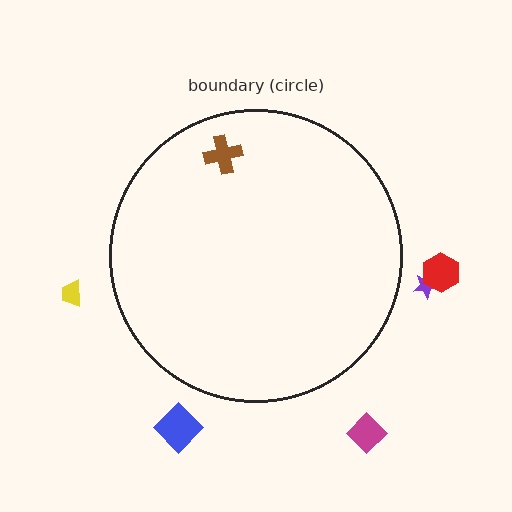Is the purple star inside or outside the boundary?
Outside.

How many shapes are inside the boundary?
1 inside, 5 outside.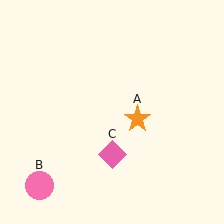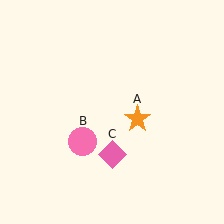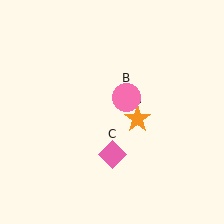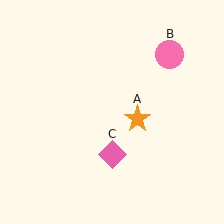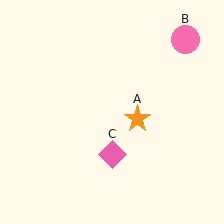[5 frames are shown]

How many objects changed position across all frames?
1 object changed position: pink circle (object B).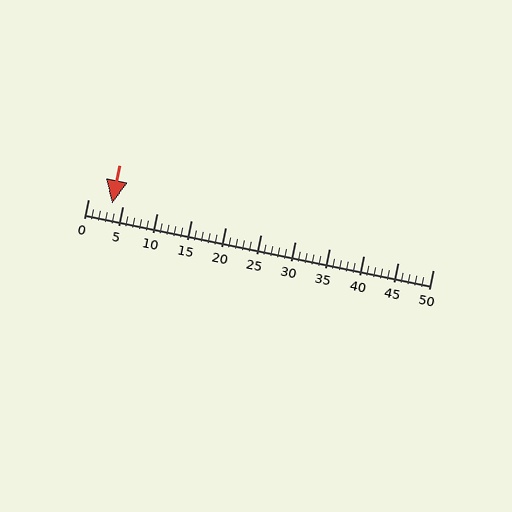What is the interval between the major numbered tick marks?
The major tick marks are spaced 5 units apart.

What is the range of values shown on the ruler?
The ruler shows values from 0 to 50.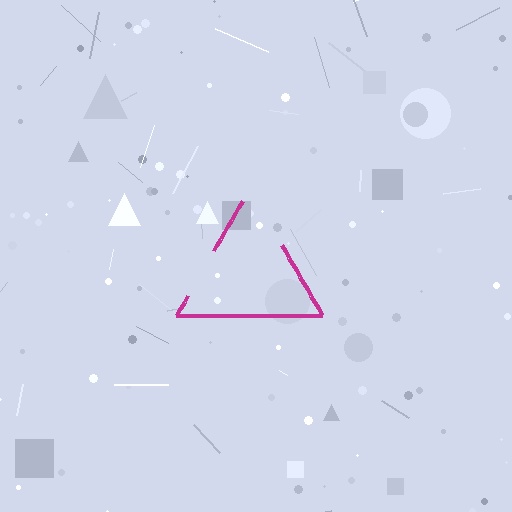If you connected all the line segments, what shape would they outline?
They would outline a triangle.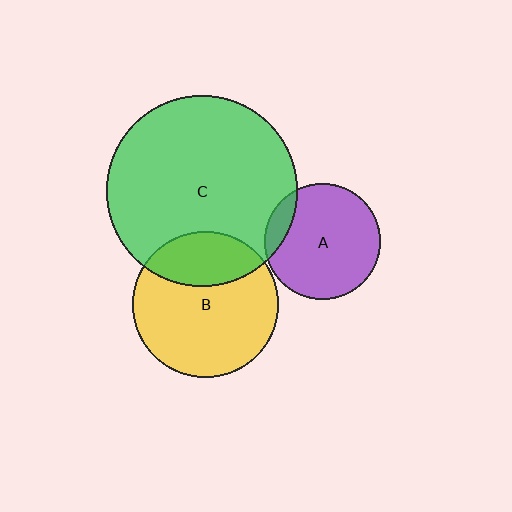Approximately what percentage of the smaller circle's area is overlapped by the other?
Approximately 10%.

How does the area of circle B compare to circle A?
Approximately 1.6 times.